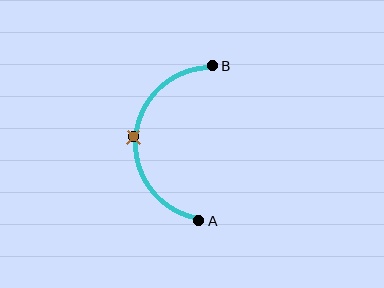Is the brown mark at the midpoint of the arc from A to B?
Yes. The brown mark lies on the arc at equal arc-length from both A and B — it is the arc midpoint.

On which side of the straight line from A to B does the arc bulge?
The arc bulges to the left of the straight line connecting A and B.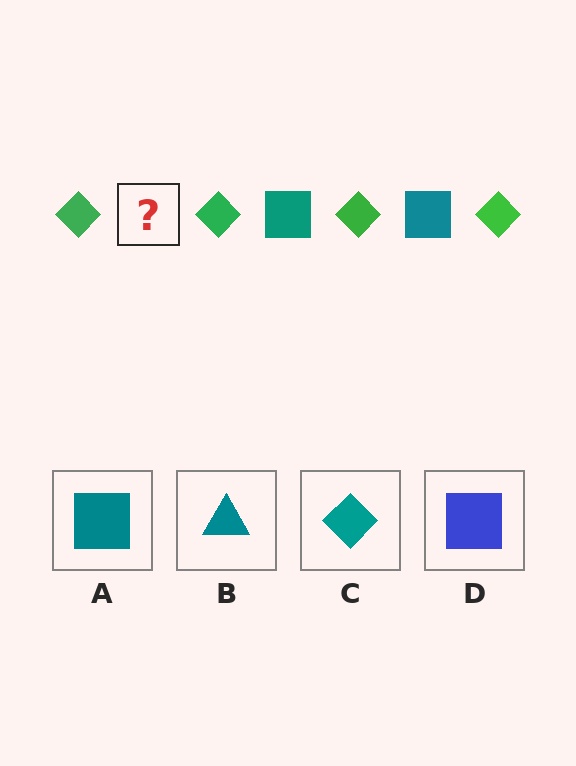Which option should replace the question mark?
Option A.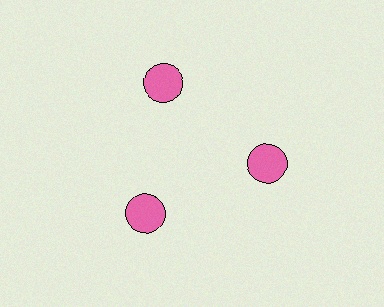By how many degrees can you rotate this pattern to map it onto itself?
The pattern maps onto itself every 120 degrees of rotation.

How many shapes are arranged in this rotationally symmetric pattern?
There are 3 shapes, arranged in 3 groups of 1.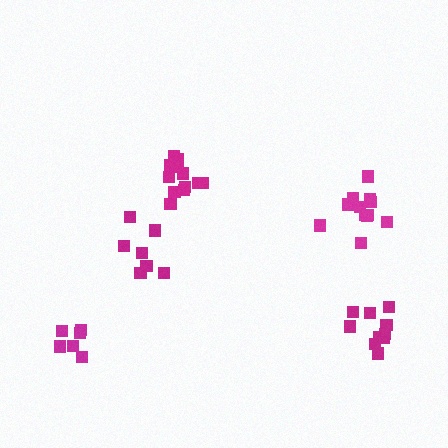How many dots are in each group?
Group 1: 12 dots, Group 2: 6 dots, Group 3: 12 dots, Group 4: 10 dots, Group 5: 7 dots (47 total).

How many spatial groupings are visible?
There are 5 spatial groupings.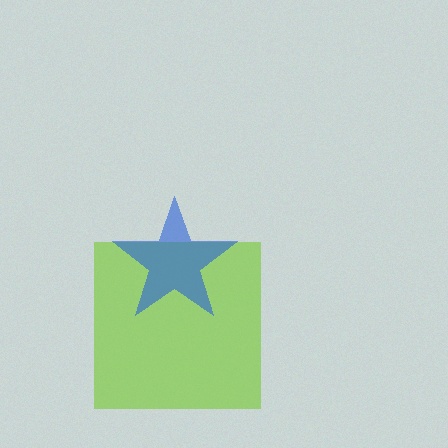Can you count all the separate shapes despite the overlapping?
Yes, there are 2 separate shapes.